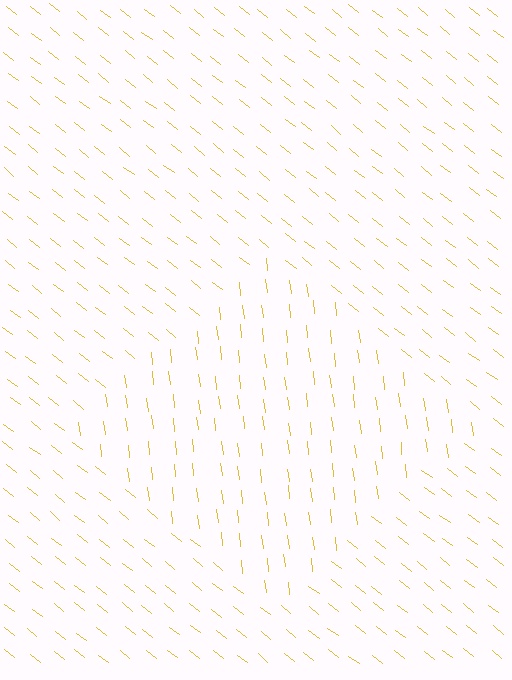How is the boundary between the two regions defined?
The boundary is defined purely by a change in line orientation (approximately 45 degrees difference). All lines are the same color and thickness.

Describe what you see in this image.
The image is filled with small yellow line segments. A diamond region in the image has lines oriented differently from the surrounding lines, creating a visible texture boundary.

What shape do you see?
I see a diamond.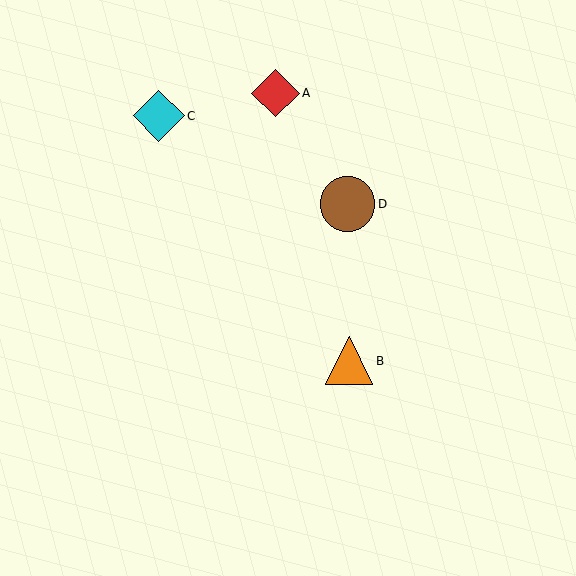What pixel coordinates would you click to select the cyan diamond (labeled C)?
Click at (159, 116) to select the cyan diamond C.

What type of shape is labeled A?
Shape A is a red diamond.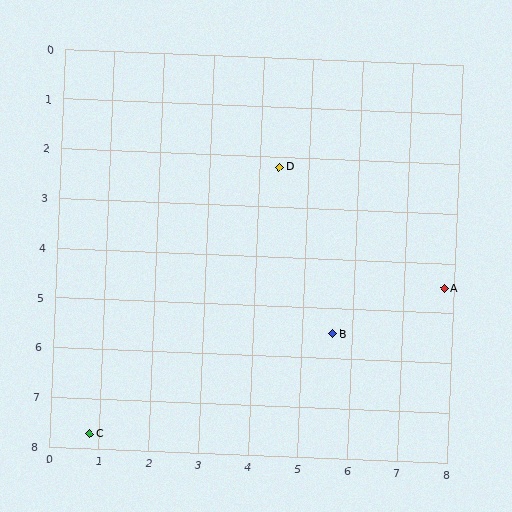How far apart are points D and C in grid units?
Points D and C are about 6.6 grid units apart.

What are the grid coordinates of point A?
Point A is at approximately (7.8, 4.5).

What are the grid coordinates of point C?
Point C is at approximately (0.8, 7.7).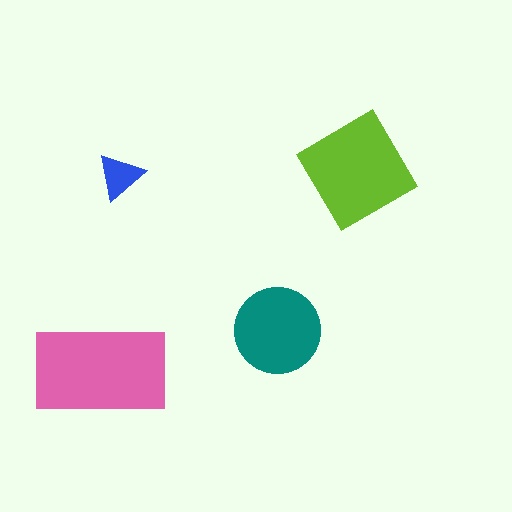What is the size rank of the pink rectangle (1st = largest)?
1st.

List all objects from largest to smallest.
The pink rectangle, the lime diamond, the teal circle, the blue triangle.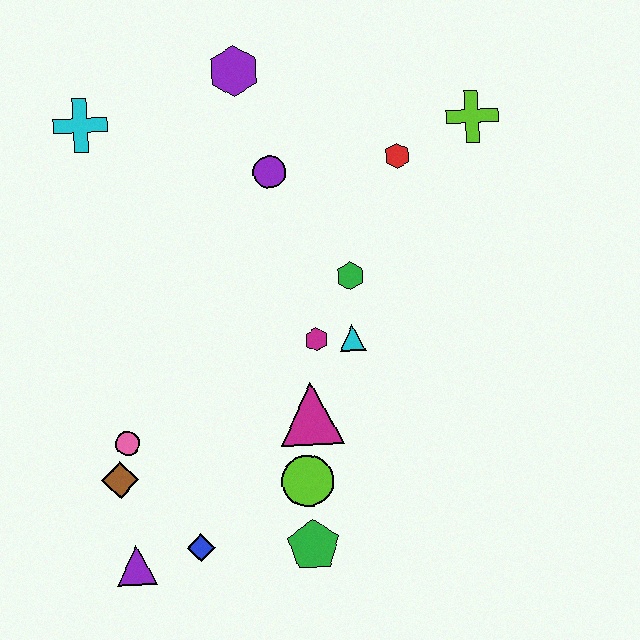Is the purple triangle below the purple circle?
Yes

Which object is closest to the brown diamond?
The pink circle is closest to the brown diamond.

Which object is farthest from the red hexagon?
The purple triangle is farthest from the red hexagon.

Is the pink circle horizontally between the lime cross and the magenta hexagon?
No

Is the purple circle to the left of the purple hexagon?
No